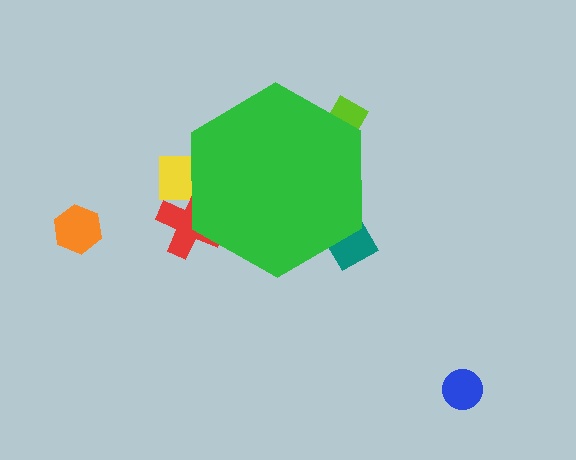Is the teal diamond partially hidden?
Yes, the teal diamond is partially hidden behind the green hexagon.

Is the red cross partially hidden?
Yes, the red cross is partially hidden behind the green hexagon.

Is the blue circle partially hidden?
No, the blue circle is fully visible.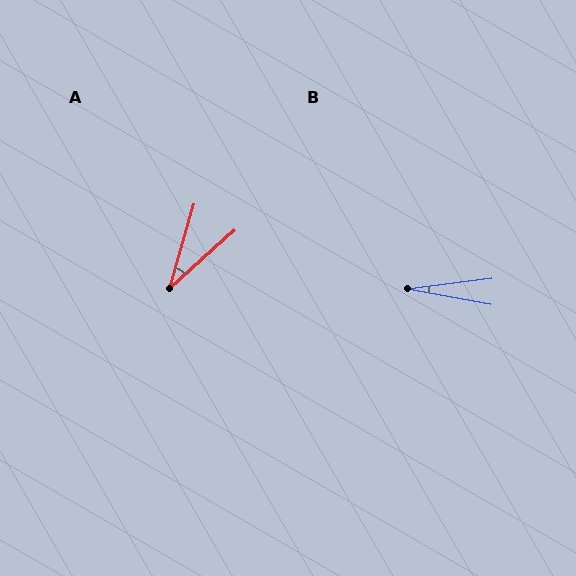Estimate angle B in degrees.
Approximately 18 degrees.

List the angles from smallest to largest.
B (18°), A (32°).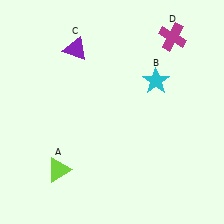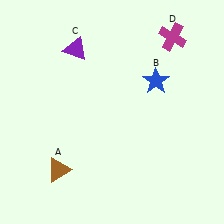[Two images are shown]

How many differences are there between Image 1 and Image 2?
There are 2 differences between the two images.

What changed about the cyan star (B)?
In Image 1, B is cyan. In Image 2, it changed to blue.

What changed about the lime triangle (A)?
In Image 1, A is lime. In Image 2, it changed to brown.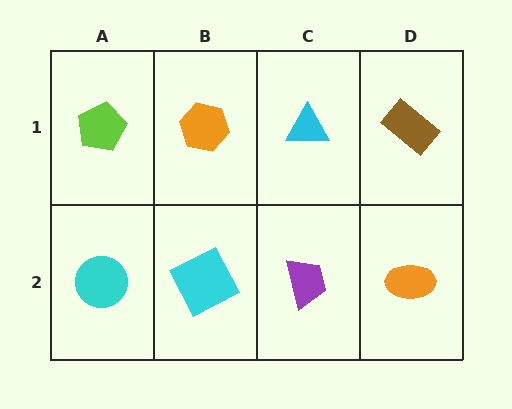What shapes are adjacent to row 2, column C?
A cyan triangle (row 1, column C), a cyan square (row 2, column B), an orange ellipse (row 2, column D).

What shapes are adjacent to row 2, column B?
An orange hexagon (row 1, column B), a cyan circle (row 2, column A), a purple trapezoid (row 2, column C).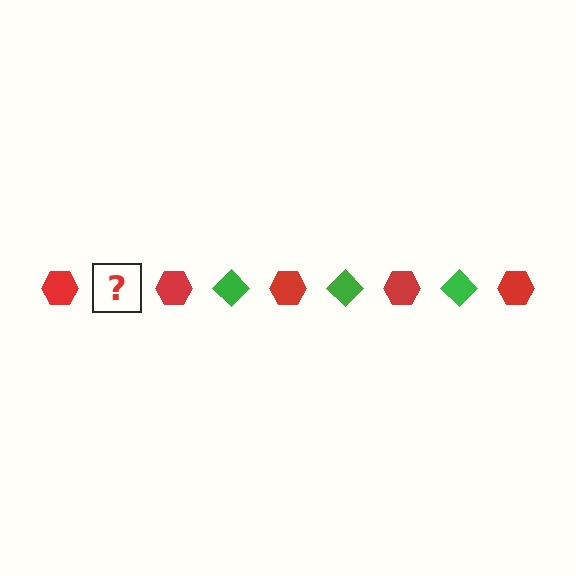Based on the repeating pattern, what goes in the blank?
The blank should be a green diamond.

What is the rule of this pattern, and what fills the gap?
The rule is that the pattern alternates between red hexagon and green diamond. The gap should be filled with a green diamond.